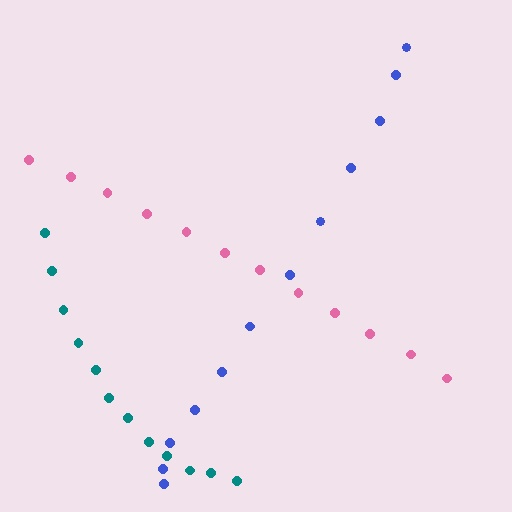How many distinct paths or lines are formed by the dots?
There are 3 distinct paths.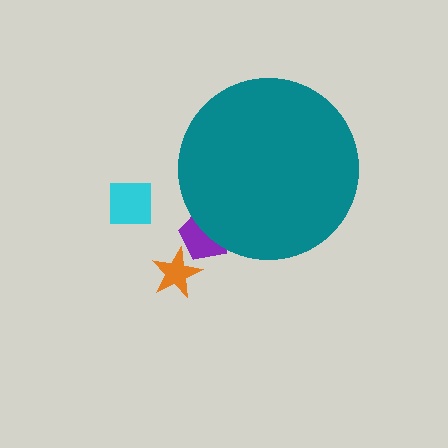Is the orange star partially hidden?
No, the orange star is fully visible.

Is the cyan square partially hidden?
No, the cyan square is fully visible.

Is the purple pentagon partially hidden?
Yes, the purple pentagon is partially hidden behind the teal circle.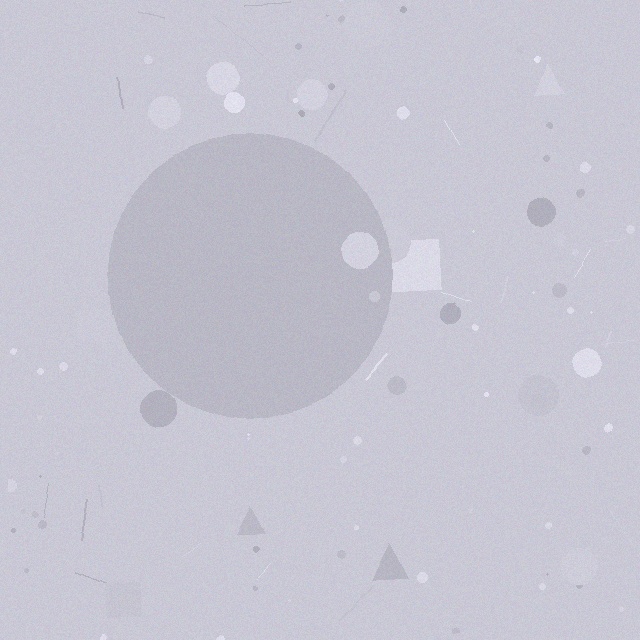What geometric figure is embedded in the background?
A circle is embedded in the background.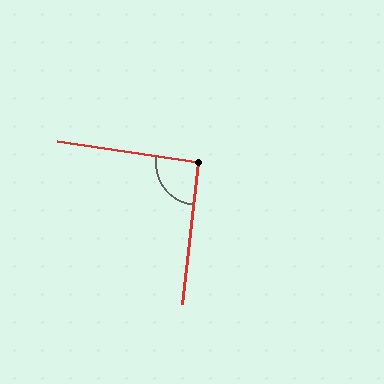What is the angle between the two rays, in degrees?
Approximately 92 degrees.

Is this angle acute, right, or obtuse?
It is approximately a right angle.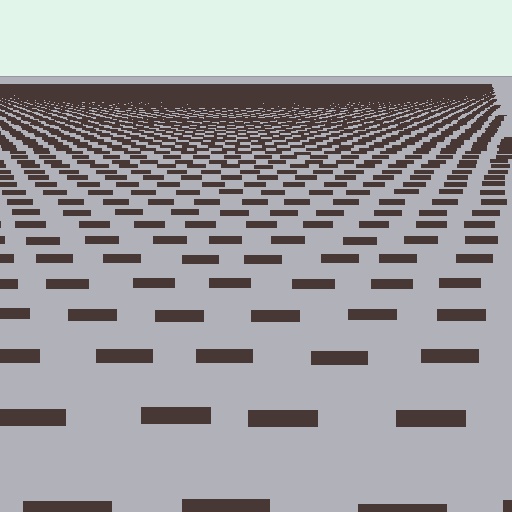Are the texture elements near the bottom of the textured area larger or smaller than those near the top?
Larger. Near the bottom, elements are closer to the viewer and appear at a bigger on-screen size.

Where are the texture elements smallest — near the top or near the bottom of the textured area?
Near the top.